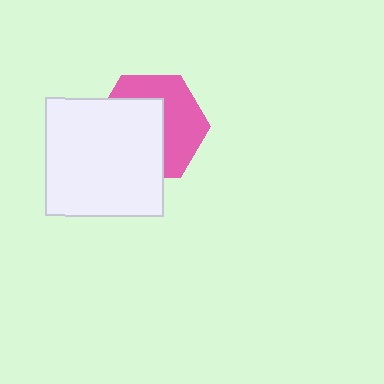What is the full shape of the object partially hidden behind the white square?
The partially hidden object is a pink hexagon.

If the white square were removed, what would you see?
You would see the complete pink hexagon.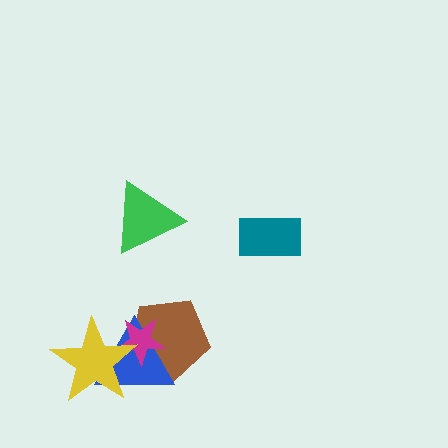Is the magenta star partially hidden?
Yes, it is partially covered by another shape.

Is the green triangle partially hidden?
No, no other shape covers it.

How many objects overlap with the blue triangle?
3 objects overlap with the blue triangle.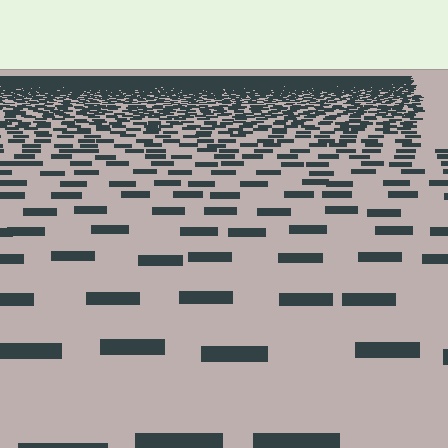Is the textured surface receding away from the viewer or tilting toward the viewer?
The surface is receding away from the viewer. Texture elements get smaller and denser toward the top.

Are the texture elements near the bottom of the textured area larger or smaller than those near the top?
Larger. Near the bottom, elements are closer to the viewer and appear at a bigger on-screen size.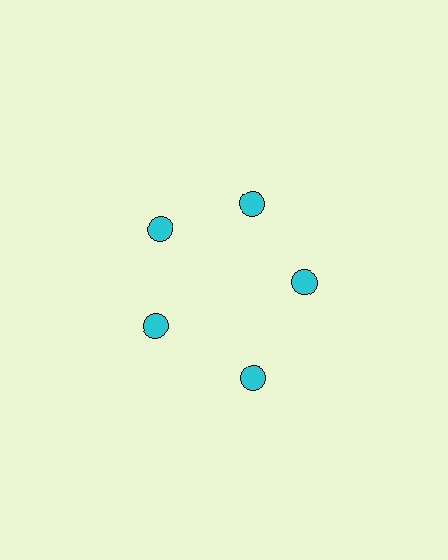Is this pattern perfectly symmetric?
No. The 5 cyan circles are arranged in a ring, but one element near the 5 o'clock position is pushed outward from the center, breaking the 5-fold rotational symmetry.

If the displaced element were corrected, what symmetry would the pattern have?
It would have 5-fold rotational symmetry — the pattern would map onto itself every 72 degrees.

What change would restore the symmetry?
The symmetry would be restored by moving it inward, back onto the ring so that all 5 circles sit at equal angles and equal distance from the center.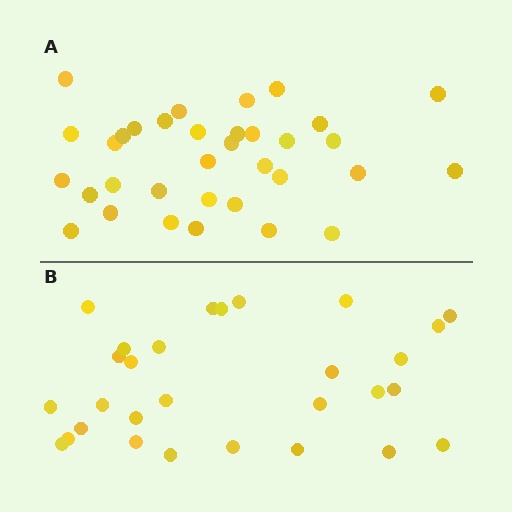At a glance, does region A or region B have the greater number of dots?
Region A (the top region) has more dots.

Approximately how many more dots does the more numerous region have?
Region A has about 5 more dots than region B.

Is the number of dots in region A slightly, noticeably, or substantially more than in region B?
Region A has only slightly more — the two regions are fairly close. The ratio is roughly 1.2 to 1.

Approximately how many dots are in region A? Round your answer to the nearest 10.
About 30 dots. (The exact count is 34, which rounds to 30.)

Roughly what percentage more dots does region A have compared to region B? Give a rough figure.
About 15% more.